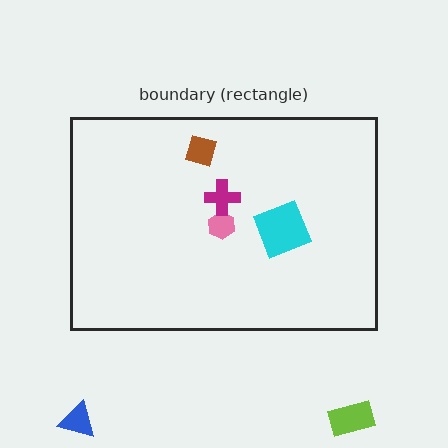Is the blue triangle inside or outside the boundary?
Outside.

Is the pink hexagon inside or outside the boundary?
Inside.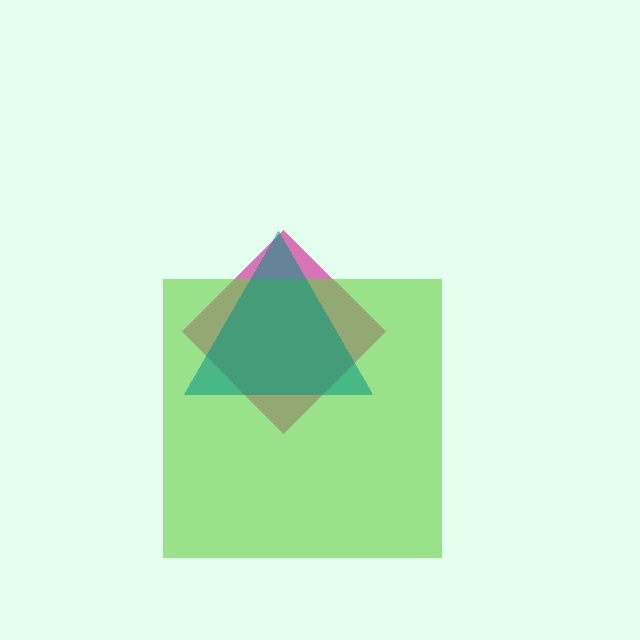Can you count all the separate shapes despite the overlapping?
Yes, there are 3 separate shapes.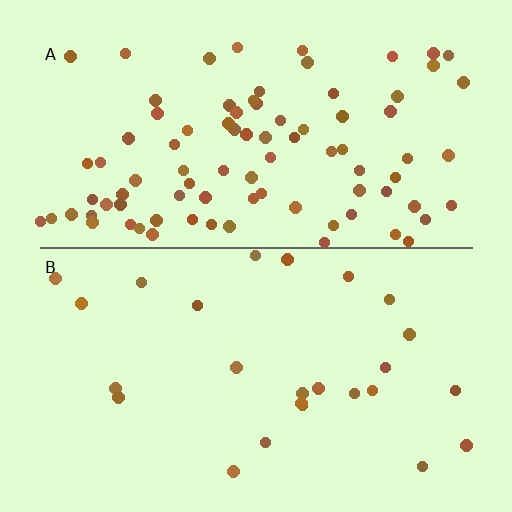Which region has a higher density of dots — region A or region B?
A (the top).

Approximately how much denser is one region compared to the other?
Approximately 3.5× — region A over region B.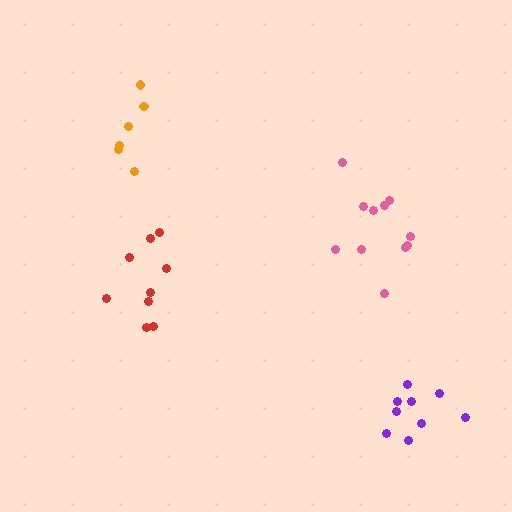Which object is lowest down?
The purple cluster is bottommost.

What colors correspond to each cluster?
The clusters are colored: purple, pink, orange, red.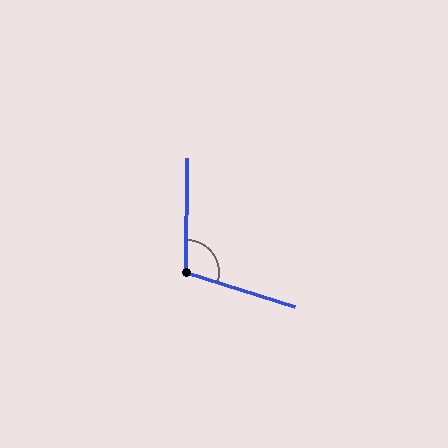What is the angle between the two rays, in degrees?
Approximately 107 degrees.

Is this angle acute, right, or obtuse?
It is obtuse.